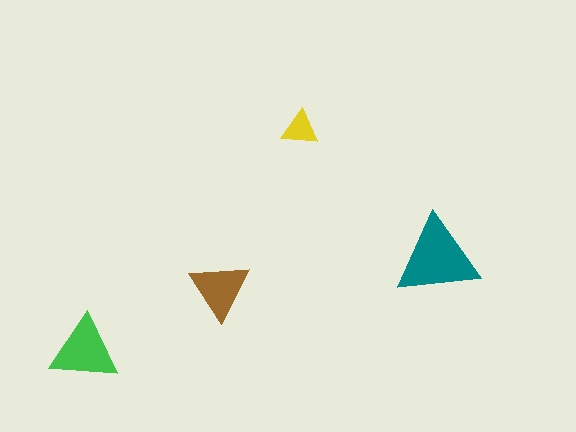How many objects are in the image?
There are 4 objects in the image.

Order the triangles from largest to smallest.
the teal one, the green one, the brown one, the yellow one.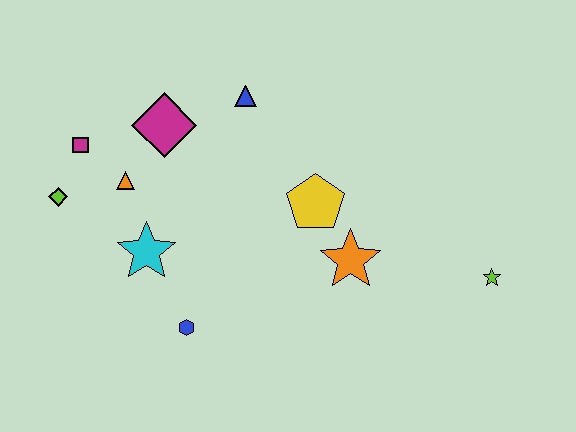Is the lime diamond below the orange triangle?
Yes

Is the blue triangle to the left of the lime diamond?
No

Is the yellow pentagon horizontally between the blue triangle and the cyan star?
No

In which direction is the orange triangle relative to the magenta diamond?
The orange triangle is below the magenta diamond.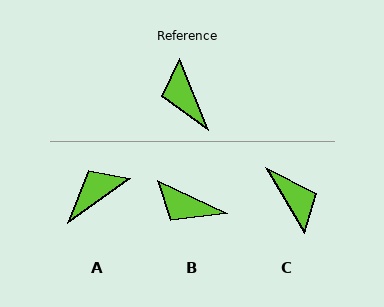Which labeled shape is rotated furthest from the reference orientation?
C, about 171 degrees away.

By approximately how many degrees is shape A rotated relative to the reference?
Approximately 76 degrees clockwise.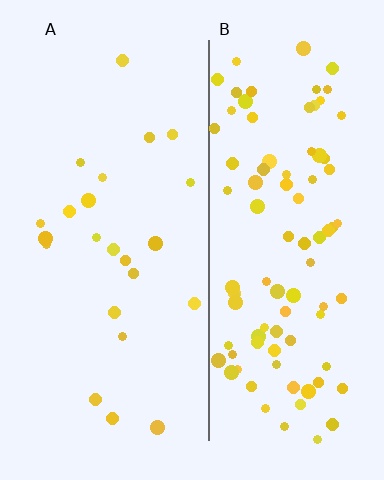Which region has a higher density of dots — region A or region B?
B (the right).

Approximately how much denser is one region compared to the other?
Approximately 4.0× — region B over region A.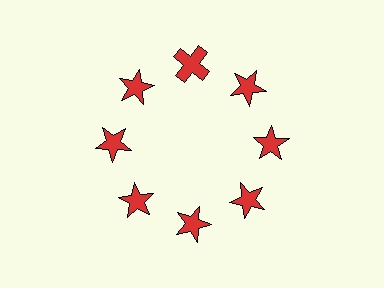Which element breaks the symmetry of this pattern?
The red cross at roughly the 12 o'clock position breaks the symmetry. All other shapes are red stars.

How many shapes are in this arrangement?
There are 8 shapes arranged in a ring pattern.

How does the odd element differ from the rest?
It has a different shape: cross instead of star.